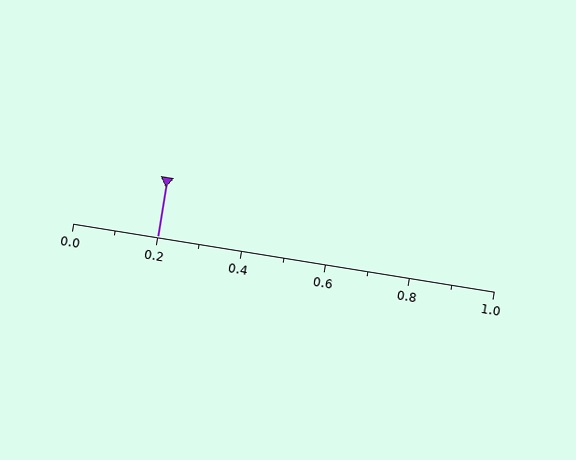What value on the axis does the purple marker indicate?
The marker indicates approximately 0.2.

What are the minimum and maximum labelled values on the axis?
The axis runs from 0.0 to 1.0.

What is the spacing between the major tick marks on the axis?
The major ticks are spaced 0.2 apart.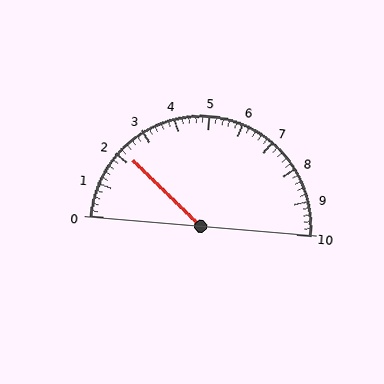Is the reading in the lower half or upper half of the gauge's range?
The reading is in the lower half of the range (0 to 10).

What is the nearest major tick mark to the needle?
The nearest major tick mark is 2.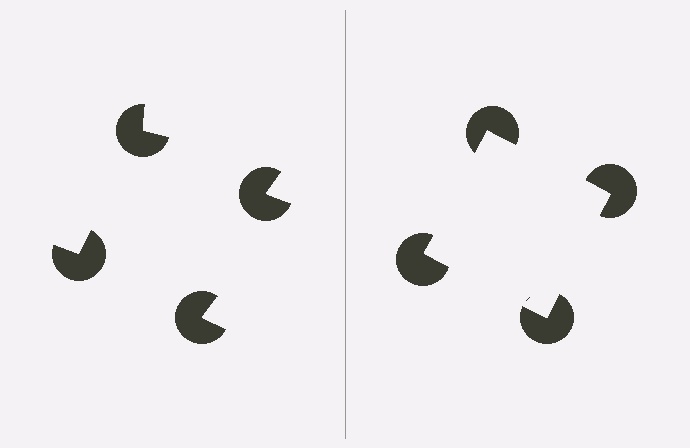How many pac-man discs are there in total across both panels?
8 — 4 on each side.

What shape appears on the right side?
An illusory square.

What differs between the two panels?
The pac-man discs are positioned identically on both sides; only the wedge orientations differ. On the right they align to a square; on the left they are misaligned.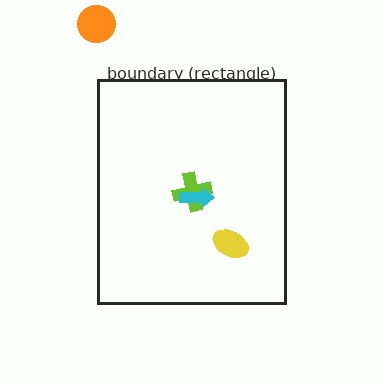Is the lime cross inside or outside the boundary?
Inside.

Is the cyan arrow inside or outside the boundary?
Inside.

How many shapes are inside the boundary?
3 inside, 1 outside.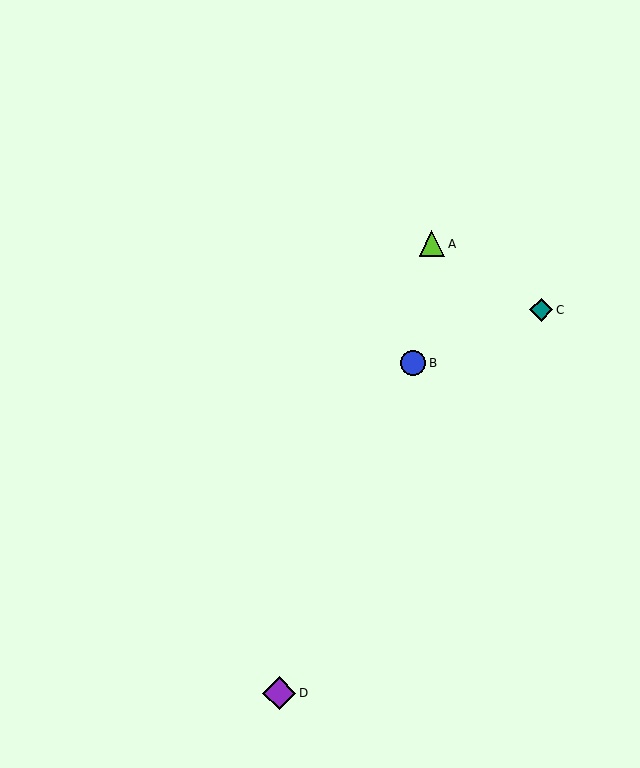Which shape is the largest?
The purple diamond (labeled D) is the largest.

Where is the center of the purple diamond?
The center of the purple diamond is at (279, 693).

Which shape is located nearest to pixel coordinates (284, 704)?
The purple diamond (labeled D) at (279, 693) is nearest to that location.